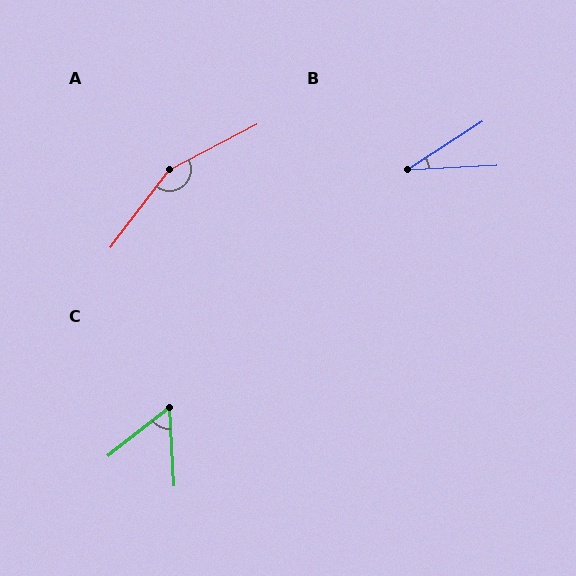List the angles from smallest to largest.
B (30°), C (55°), A (155°).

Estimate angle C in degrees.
Approximately 55 degrees.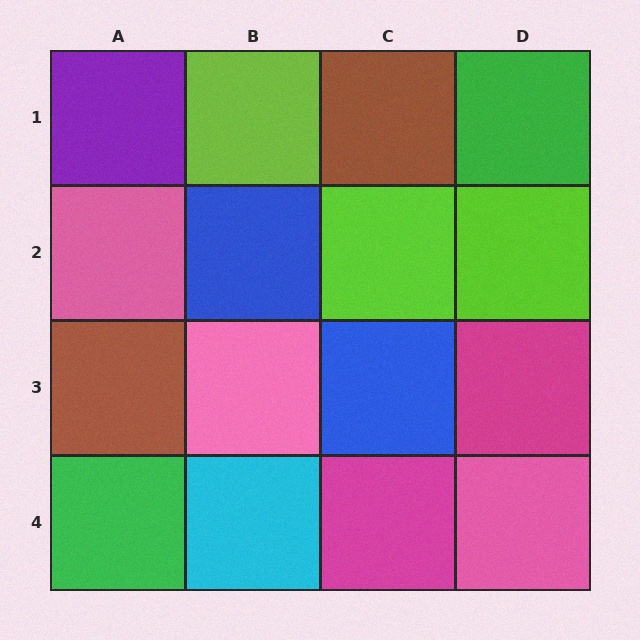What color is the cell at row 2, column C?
Lime.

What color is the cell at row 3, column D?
Magenta.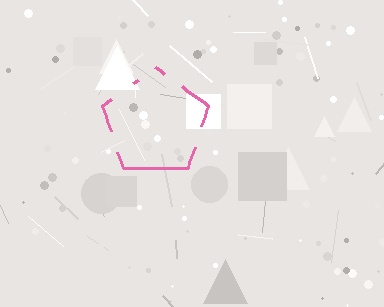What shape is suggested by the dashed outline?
The dashed outline suggests a pentagon.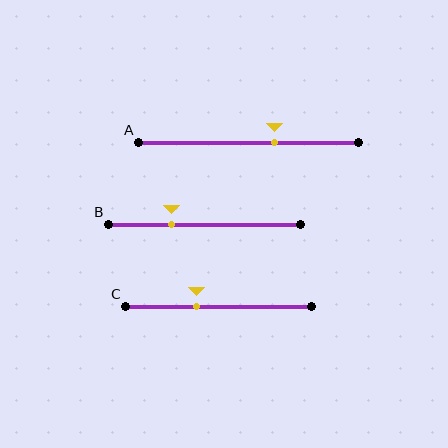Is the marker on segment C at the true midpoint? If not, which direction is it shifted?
No, the marker on segment C is shifted to the left by about 12% of the segment length.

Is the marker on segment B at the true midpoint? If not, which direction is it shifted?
No, the marker on segment B is shifted to the left by about 17% of the segment length.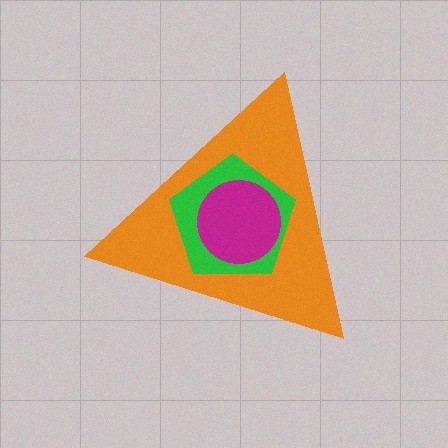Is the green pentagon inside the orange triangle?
Yes.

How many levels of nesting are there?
3.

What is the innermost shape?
The magenta circle.